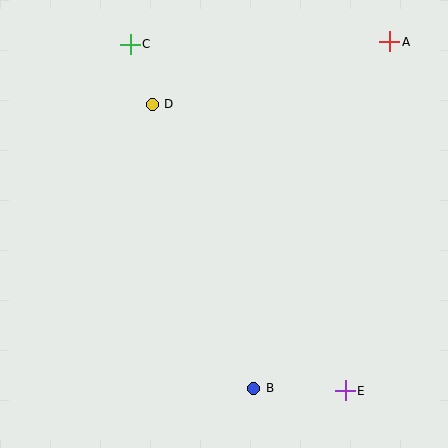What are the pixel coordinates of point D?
Point D is at (152, 104).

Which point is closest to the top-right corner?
Point A is closest to the top-right corner.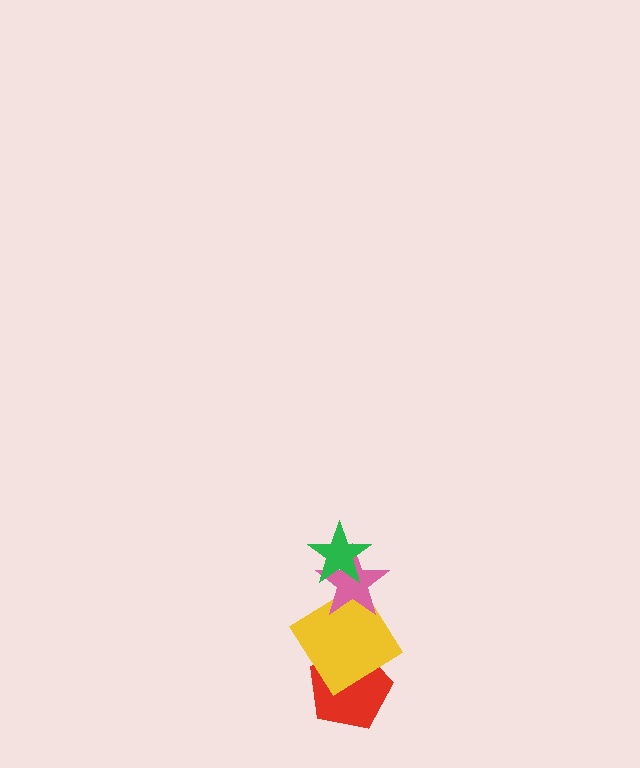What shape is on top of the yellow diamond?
The pink star is on top of the yellow diamond.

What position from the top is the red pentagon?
The red pentagon is 4th from the top.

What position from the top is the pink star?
The pink star is 2nd from the top.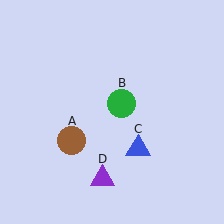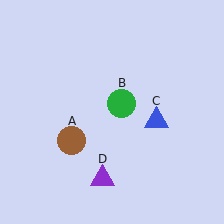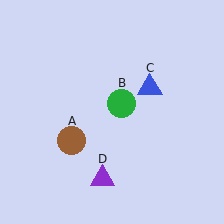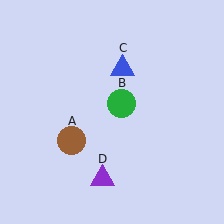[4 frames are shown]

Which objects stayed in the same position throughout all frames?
Brown circle (object A) and green circle (object B) and purple triangle (object D) remained stationary.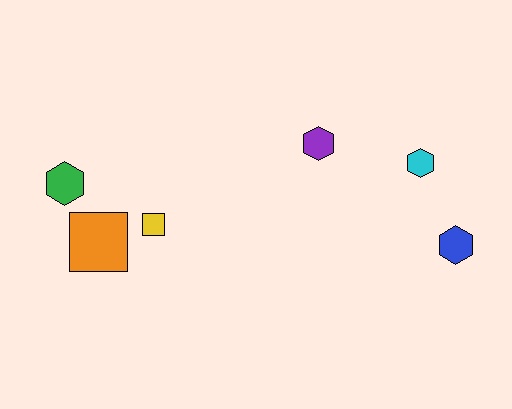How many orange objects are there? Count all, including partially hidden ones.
There is 1 orange object.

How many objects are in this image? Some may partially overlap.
There are 6 objects.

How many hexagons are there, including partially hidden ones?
There are 4 hexagons.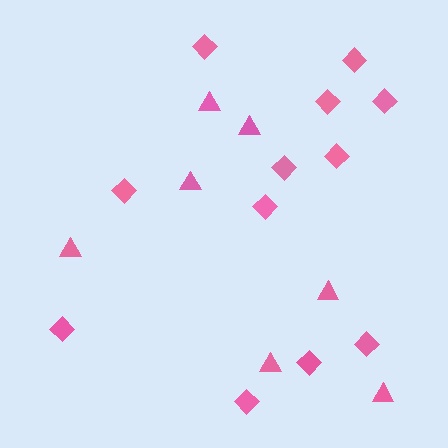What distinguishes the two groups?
There are 2 groups: one group of triangles (7) and one group of diamonds (12).